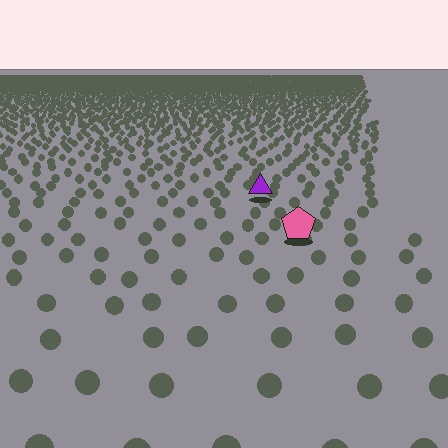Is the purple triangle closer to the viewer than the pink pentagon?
No. The pink pentagon is closer — you can tell from the texture gradient: the ground texture is coarser near it.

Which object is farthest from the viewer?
The purple triangle is farthest from the viewer. It appears smaller and the ground texture around it is denser.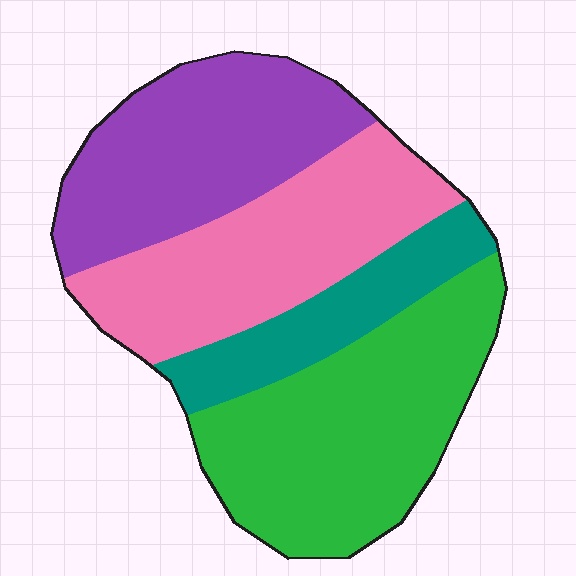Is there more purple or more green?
Green.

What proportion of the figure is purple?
Purple covers around 25% of the figure.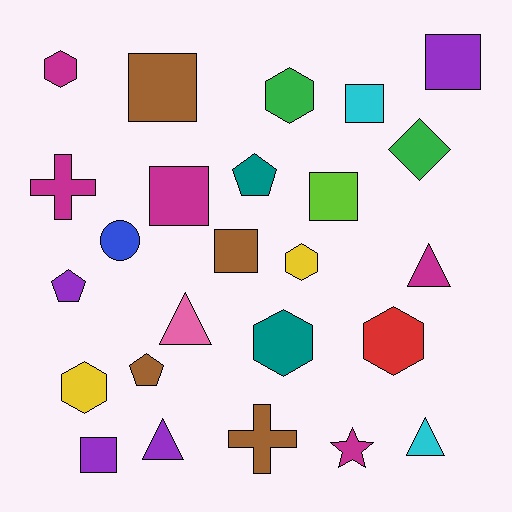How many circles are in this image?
There is 1 circle.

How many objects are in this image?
There are 25 objects.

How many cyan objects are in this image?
There are 2 cyan objects.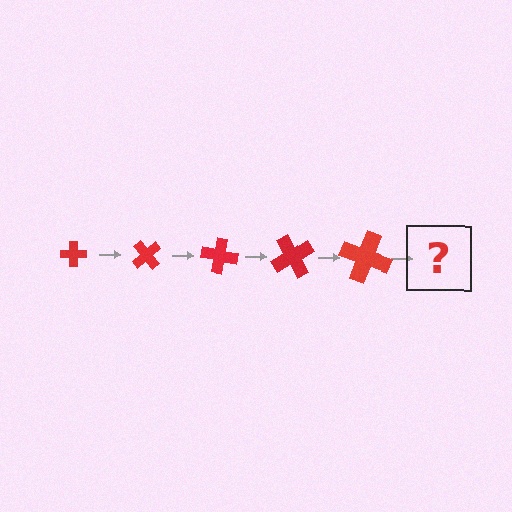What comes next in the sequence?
The next element should be a cross, larger than the previous one and rotated 250 degrees from the start.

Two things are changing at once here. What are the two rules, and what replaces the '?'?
The two rules are that the cross grows larger each step and it rotates 50 degrees each step. The '?' should be a cross, larger than the previous one and rotated 250 degrees from the start.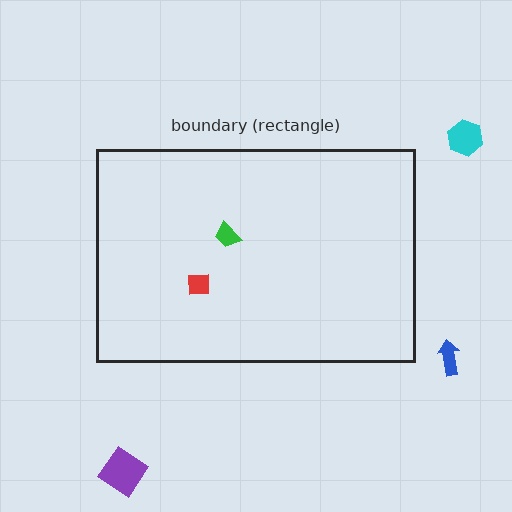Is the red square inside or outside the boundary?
Inside.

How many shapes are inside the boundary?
2 inside, 3 outside.